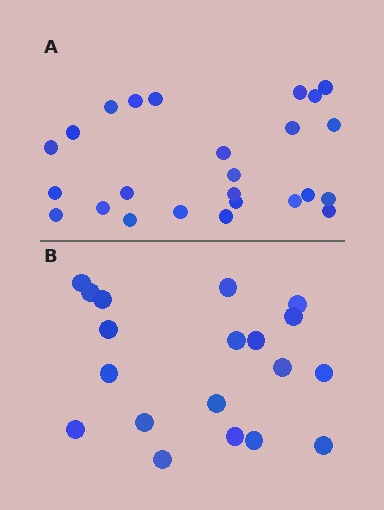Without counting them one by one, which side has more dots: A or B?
Region A (the top region) has more dots.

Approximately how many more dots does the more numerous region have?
Region A has about 6 more dots than region B.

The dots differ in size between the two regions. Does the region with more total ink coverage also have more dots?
No. Region B has more total ink coverage because its dots are larger, but region A actually contains more individual dots. Total area can be misleading — the number of items is what matters here.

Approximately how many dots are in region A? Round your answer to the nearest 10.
About 20 dots. (The exact count is 25, which rounds to 20.)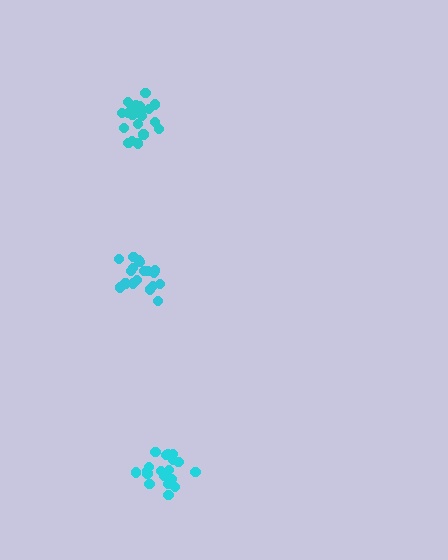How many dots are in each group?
Group 1: 20 dots, Group 2: 19 dots, Group 3: 20 dots (59 total).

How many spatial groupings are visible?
There are 3 spatial groupings.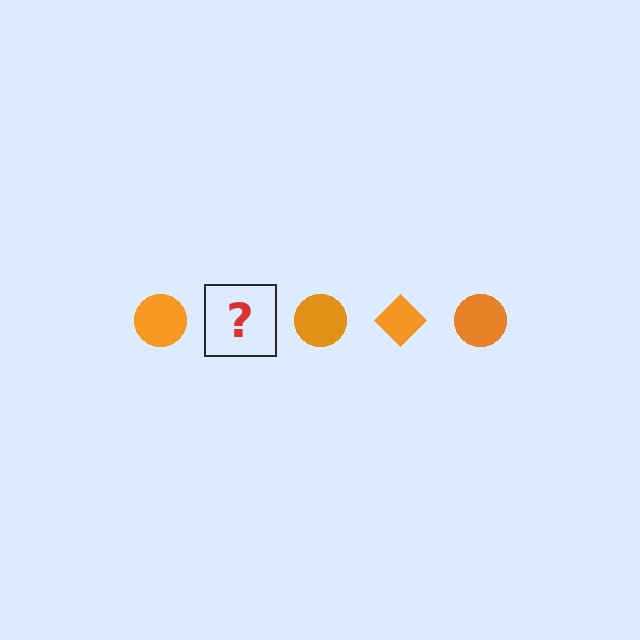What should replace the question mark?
The question mark should be replaced with an orange diamond.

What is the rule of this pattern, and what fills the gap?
The rule is that the pattern cycles through circle, diamond shapes in orange. The gap should be filled with an orange diamond.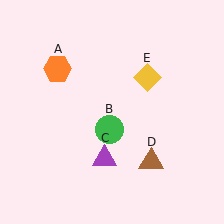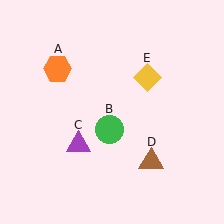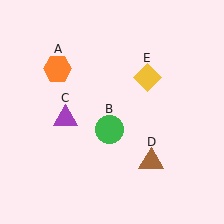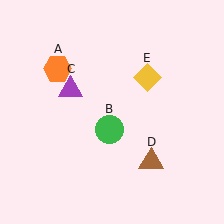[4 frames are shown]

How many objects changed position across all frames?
1 object changed position: purple triangle (object C).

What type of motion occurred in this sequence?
The purple triangle (object C) rotated clockwise around the center of the scene.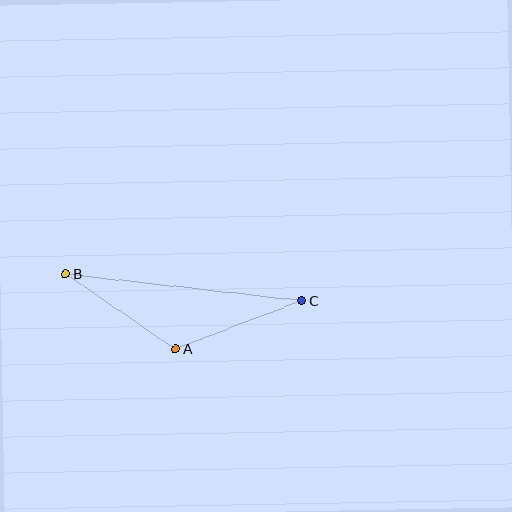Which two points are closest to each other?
Points A and B are closest to each other.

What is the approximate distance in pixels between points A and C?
The distance between A and C is approximately 135 pixels.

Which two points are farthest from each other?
Points B and C are farthest from each other.